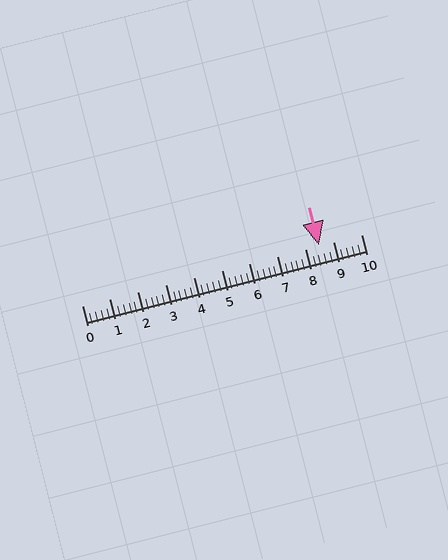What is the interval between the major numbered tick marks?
The major tick marks are spaced 1 units apart.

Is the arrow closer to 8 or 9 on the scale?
The arrow is closer to 9.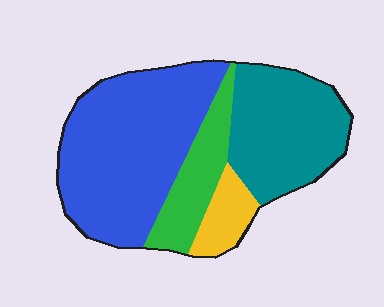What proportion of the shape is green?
Green takes up about one sixth (1/6) of the shape.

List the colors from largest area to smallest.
From largest to smallest: blue, teal, green, yellow.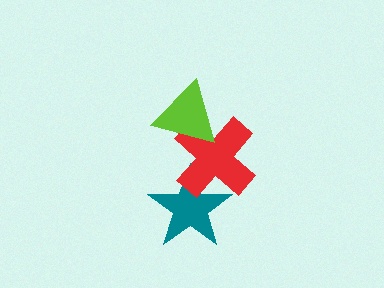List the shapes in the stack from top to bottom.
From top to bottom: the lime triangle, the red cross, the teal star.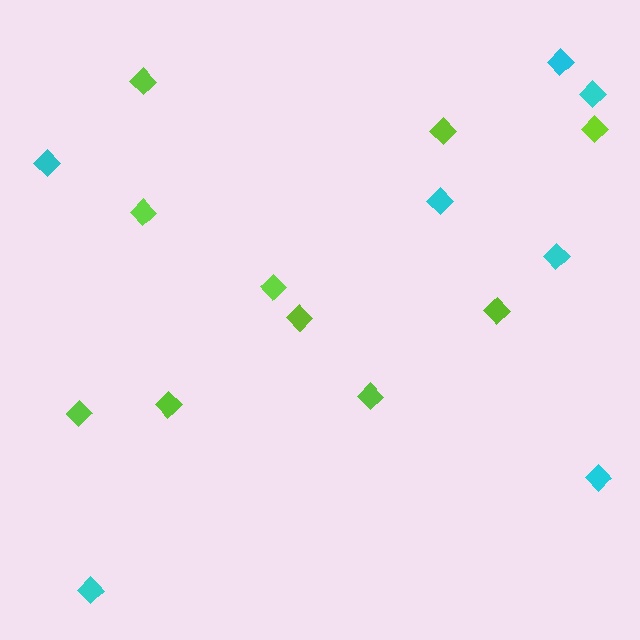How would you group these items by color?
There are 2 groups: one group of cyan diamonds (7) and one group of lime diamonds (10).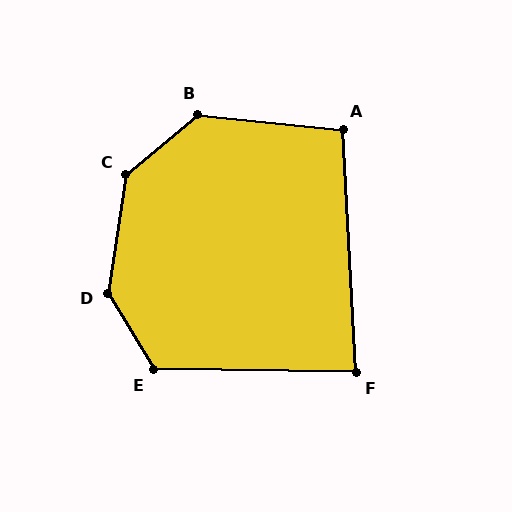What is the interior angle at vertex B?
Approximately 134 degrees (obtuse).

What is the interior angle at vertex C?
Approximately 139 degrees (obtuse).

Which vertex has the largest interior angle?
D, at approximately 140 degrees.